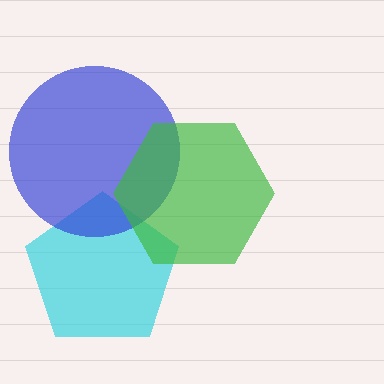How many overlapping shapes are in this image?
There are 3 overlapping shapes in the image.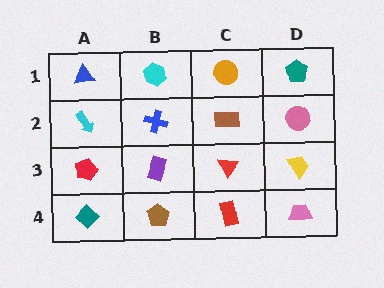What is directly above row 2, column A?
A blue triangle.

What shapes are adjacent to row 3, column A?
A cyan arrow (row 2, column A), a teal diamond (row 4, column A), a purple rectangle (row 3, column B).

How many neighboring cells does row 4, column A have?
2.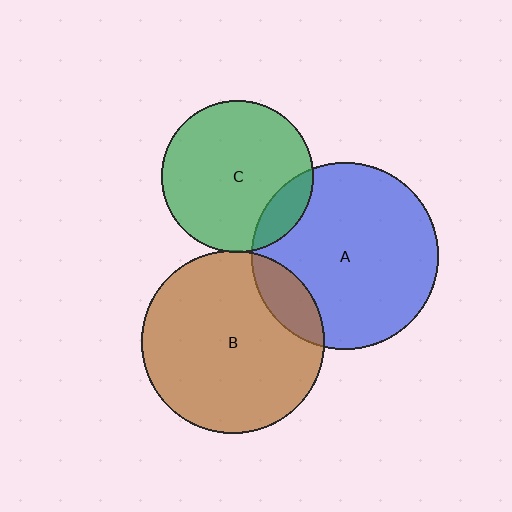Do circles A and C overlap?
Yes.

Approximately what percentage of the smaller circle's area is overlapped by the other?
Approximately 15%.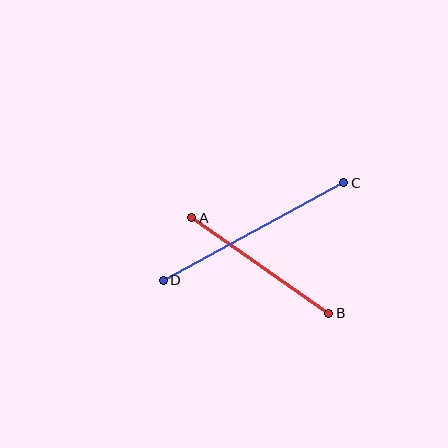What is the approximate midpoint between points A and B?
The midpoint is at approximately (260, 265) pixels.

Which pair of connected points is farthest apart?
Points C and D are farthest apart.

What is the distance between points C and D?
The distance is approximately 205 pixels.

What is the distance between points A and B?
The distance is approximately 167 pixels.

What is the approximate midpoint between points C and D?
The midpoint is at approximately (254, 231) pixels.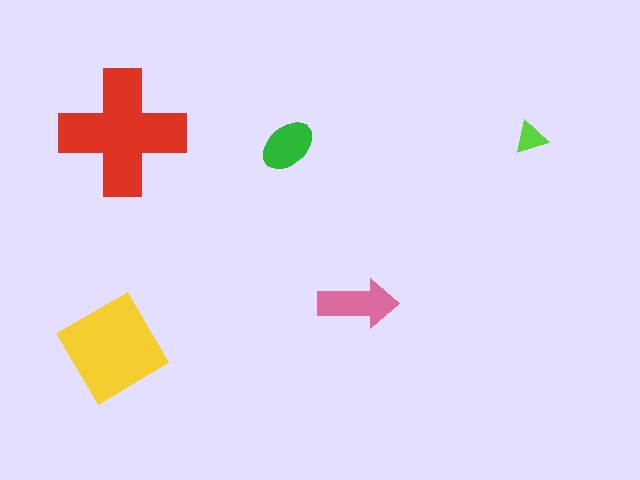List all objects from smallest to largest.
The lime triangle, the green ellipse, the pink arrow, the yellow diamond, the red cross.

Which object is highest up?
The red cross is topmost.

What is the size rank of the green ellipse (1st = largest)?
4th.